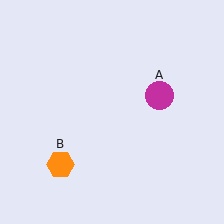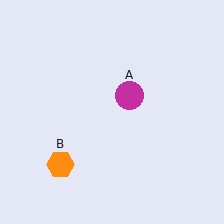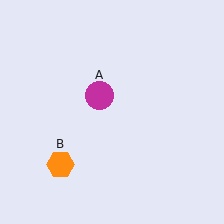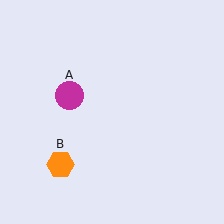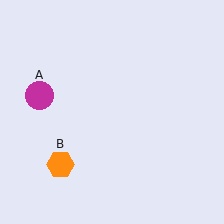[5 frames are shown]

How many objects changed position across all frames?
1 object changed position: magenta circle (object A).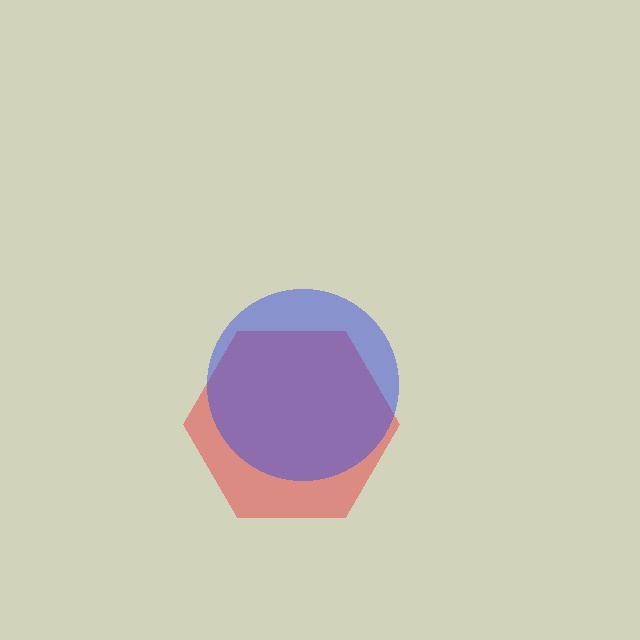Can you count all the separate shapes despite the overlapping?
Yes, there are 2 separate shapes.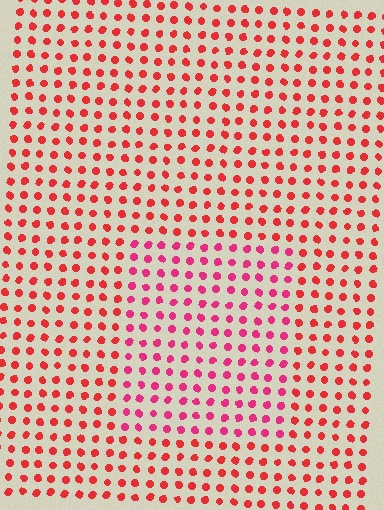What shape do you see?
I see a rectangle.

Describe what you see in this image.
The image is filled with small red elements in a uniform arrangement. A rectangle-shaped region is visible where the elements are tinted to a slightly different hue, forming a subtle color boundary.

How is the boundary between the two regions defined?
The boundary is defined purely by a slight shift in hue (about 25 degrees). Spacing, size, and orientation are identical on both sides.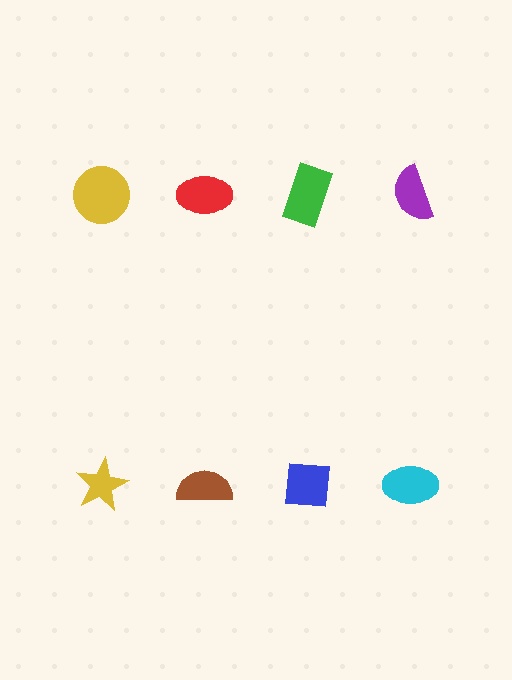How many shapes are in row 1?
4 shapes.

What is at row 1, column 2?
A red ellipse.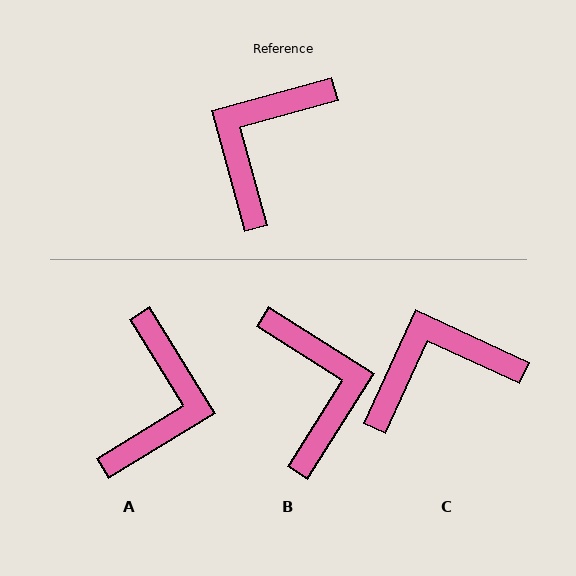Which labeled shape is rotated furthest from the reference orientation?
A, about 164 degrees away.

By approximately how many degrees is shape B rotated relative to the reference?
Approximately 138 degrees clockwise.